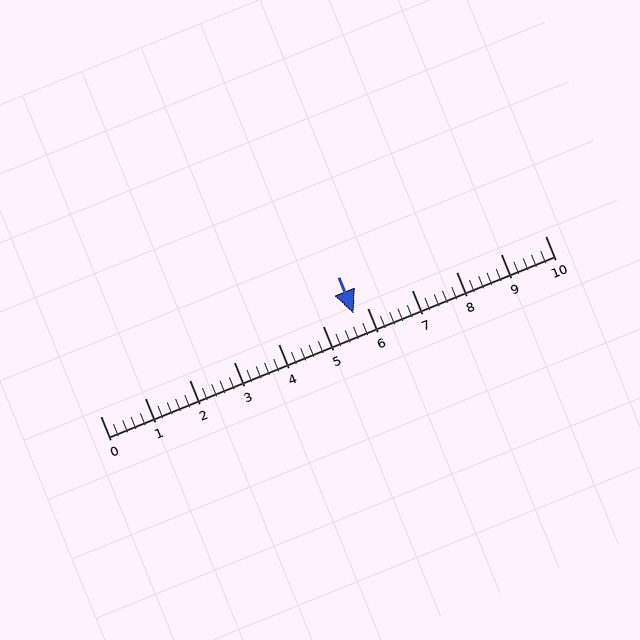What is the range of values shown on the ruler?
The ruler shows values from 0 to 10.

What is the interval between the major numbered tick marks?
The major tick marks are spaced 1 units apart.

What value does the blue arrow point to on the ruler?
The blue arrow points to approximately 5.7.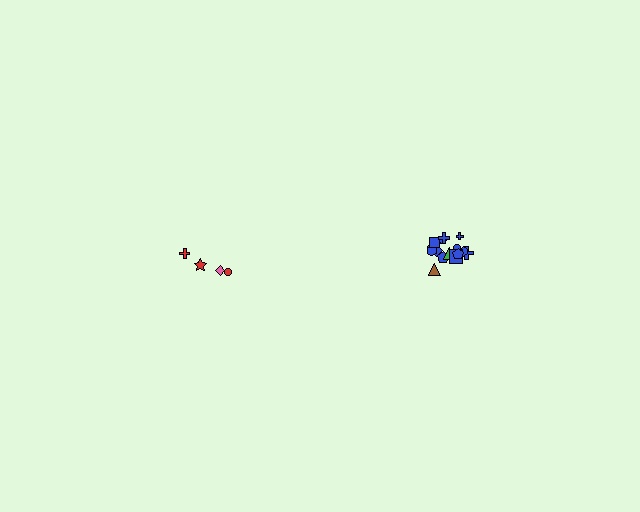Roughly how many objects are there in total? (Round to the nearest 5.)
Roughly 20 objects in total.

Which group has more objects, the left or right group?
The right group.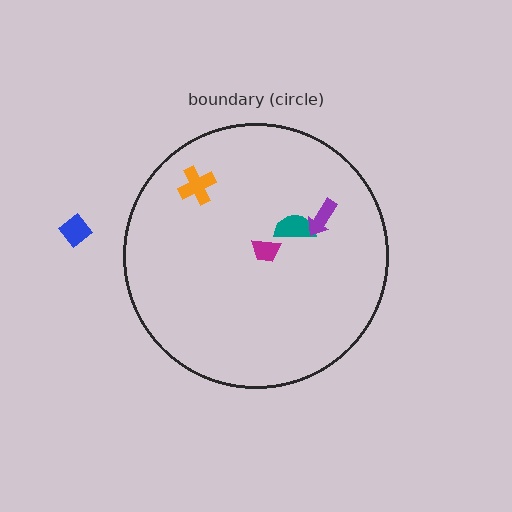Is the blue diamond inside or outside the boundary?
Outside.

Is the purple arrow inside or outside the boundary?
Inside.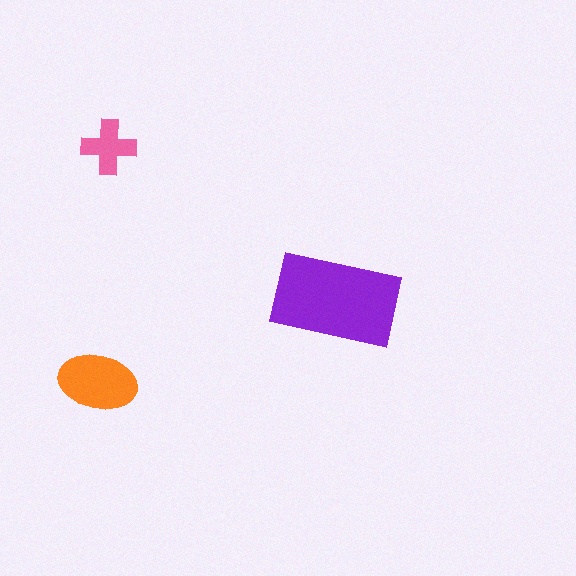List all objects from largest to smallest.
The purple rectangle, the orange ellipse, the pink cross.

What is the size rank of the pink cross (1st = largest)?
3rd.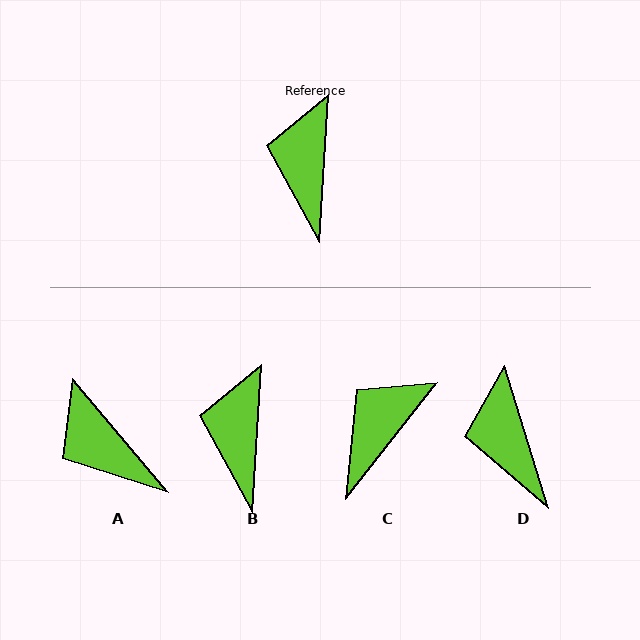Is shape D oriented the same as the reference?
No, it is off by about 21 degrees.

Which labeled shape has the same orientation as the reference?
B.